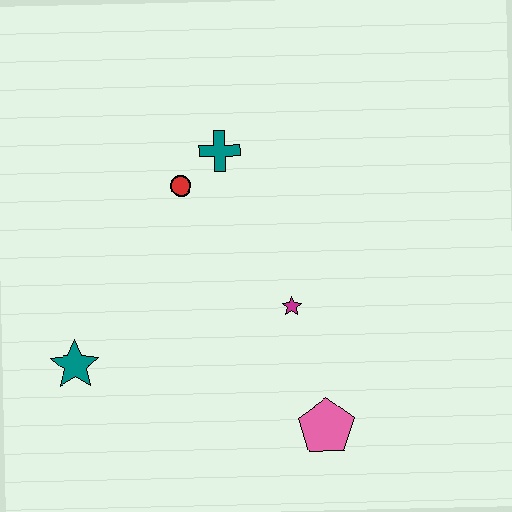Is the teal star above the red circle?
No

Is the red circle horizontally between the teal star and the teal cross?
Yes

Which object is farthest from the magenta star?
The teal star is farthest from the magenta star.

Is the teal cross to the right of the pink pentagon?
No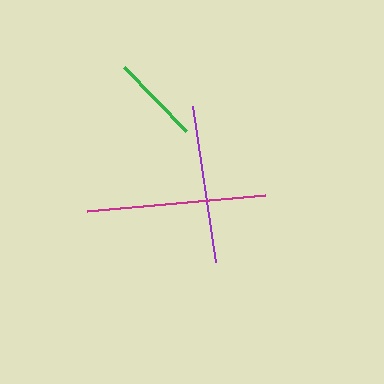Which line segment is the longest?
The magenta line is the longest at approximately 178 pixels.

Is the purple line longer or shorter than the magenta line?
The magenta line is longer than the purple line.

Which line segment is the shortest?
The green line is the shortest at approximately 89 pixels.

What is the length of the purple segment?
The purple segment is approximately 158 pixels long.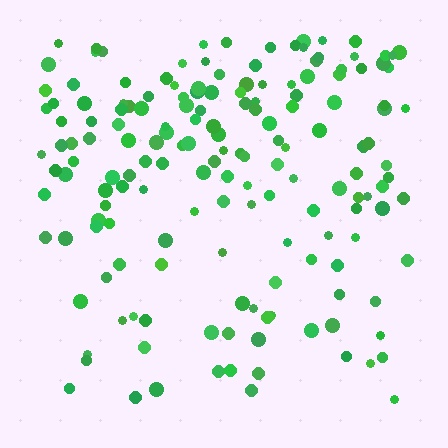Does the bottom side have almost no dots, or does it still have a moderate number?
Still a moderate number, just noticeably fewer than the top.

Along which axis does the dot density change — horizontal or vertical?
Vertical.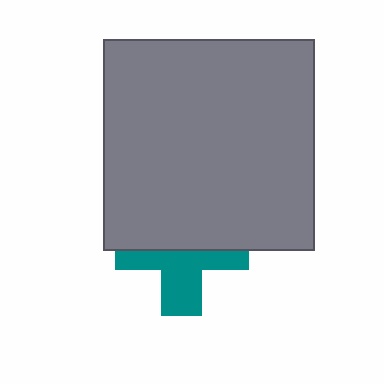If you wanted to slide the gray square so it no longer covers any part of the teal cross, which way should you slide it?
Slide it up — that is the most direct way to separate the two shapes.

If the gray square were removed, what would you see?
You would see the complete teal cross.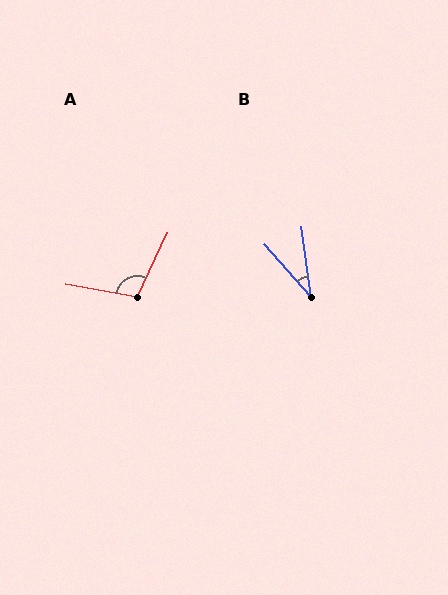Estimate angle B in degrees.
Approximately 34 degrees.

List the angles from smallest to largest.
B (34°), A (105°).